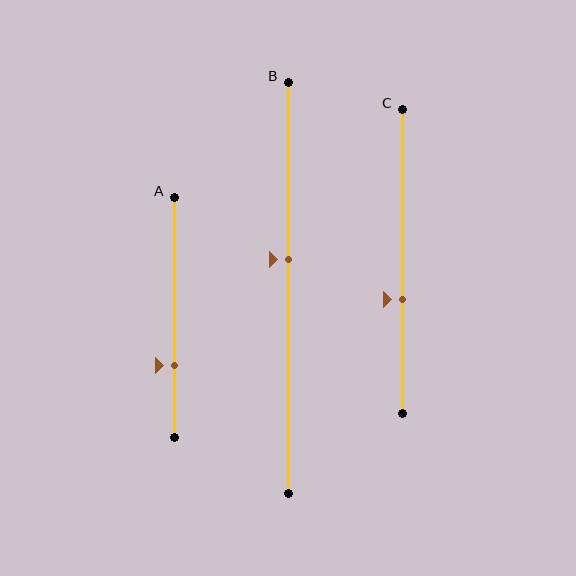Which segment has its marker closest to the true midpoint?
Segment B has its marker closest to the true midpoint.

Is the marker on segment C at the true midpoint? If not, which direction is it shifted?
No, the marker on segment C is shifted downward by about 13% of the segment length.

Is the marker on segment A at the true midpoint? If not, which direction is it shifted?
No, the marker on segment A is shifted downward by about 20% of the segment length.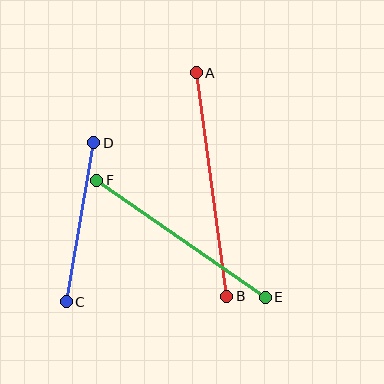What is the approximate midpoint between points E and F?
The midpoint is at approximately (181, 239) pixels.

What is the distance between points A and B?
The distance is approximately 225 pixels.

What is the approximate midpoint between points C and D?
The midpoint is at approximately (80, 222) pixels.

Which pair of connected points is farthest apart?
Points A and B are farthest apart.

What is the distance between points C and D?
The distance is approximately 161 pixels.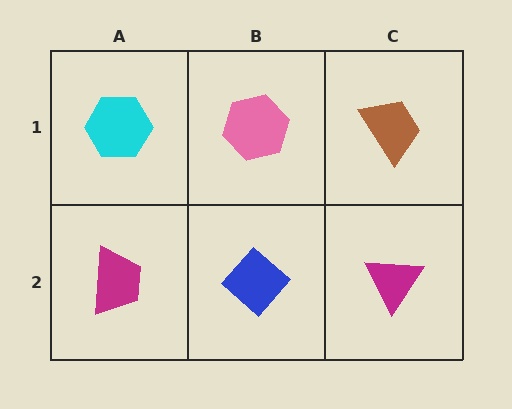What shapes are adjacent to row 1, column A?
A magenta trapezoid (row 2, column A), a pink hexagon (row 1, column B).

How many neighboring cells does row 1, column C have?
2.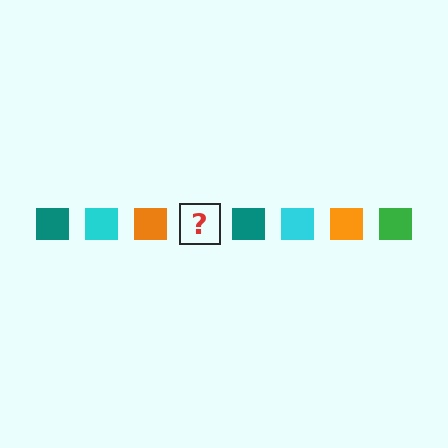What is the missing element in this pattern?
The missing element is a green square.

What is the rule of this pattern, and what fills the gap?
The rule is that the pattern cycles through teal, cyan, orange, green squares. The gap should be filled with a green square.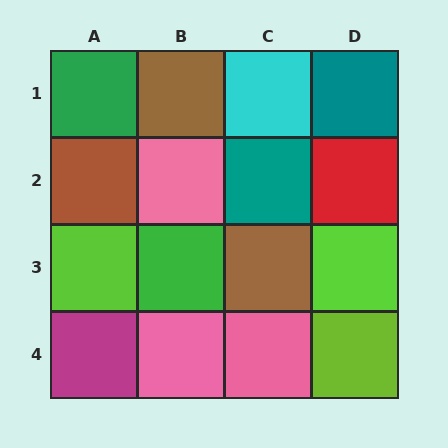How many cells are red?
1 cell is red.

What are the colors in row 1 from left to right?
Green, brown, cyan, teal.